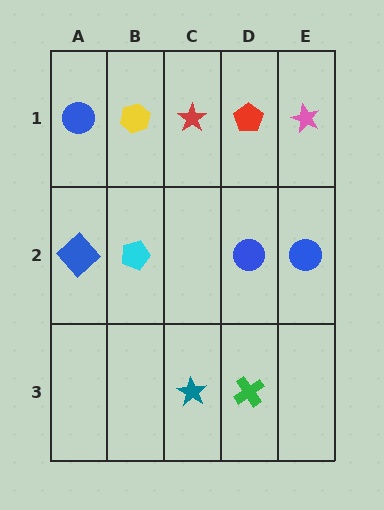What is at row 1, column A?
A blue circle.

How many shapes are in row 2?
4 shapes.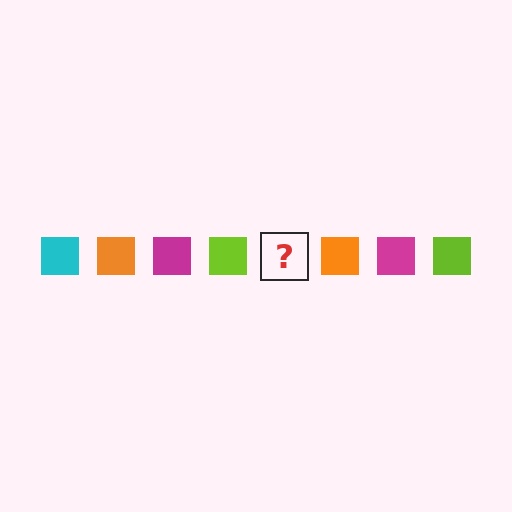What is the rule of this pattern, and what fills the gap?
The rule is that the pattern cycles through cyan, orange, magenta, lime squares. The gap should be filled with a cyan square.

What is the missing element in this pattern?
The missing element is a cyan square.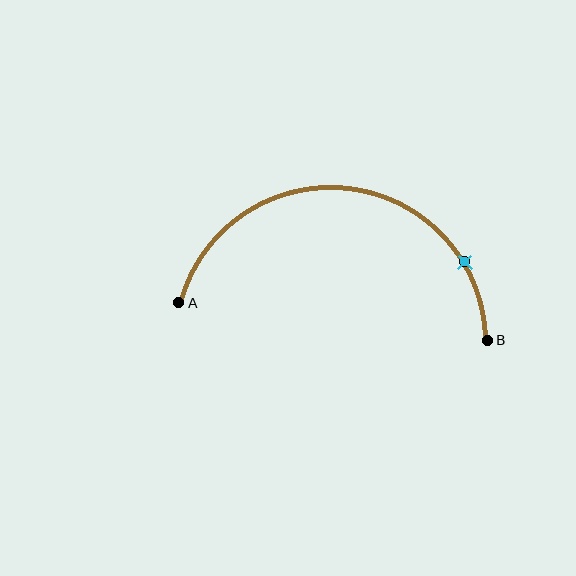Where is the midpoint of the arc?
The arc midpoint is the point on the curve farthest from the straight line joining A and B. It sits above that line.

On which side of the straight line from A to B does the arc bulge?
The arc bulges above the straight line connecting A and B.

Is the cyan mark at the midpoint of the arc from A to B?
No. The cyan mark lies on the arc but is closer to endpoint B. The arc midpoint would be at the point on the curve equidistant along the arc from both A and B.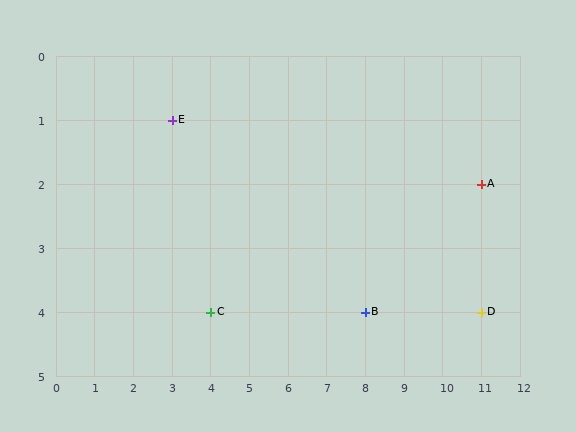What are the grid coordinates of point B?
Point B is at grid coordinates (8, 4).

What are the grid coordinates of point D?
Point D is at grid coordinates (11, 4).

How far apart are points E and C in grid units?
Points E and C are 1 column and 3 rows apart (about 3.2 grid units diagonally).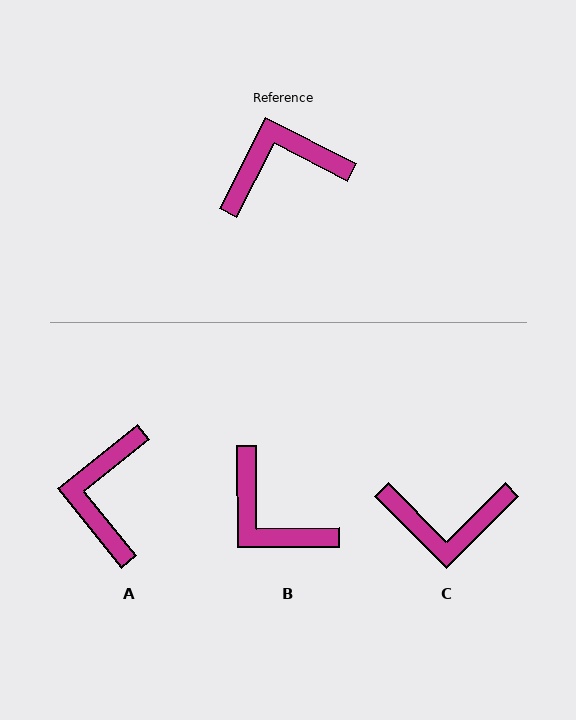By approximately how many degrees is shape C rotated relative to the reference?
Approximately 162 degrees counter-clockwise.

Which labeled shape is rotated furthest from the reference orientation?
C, about 162 degrees away.